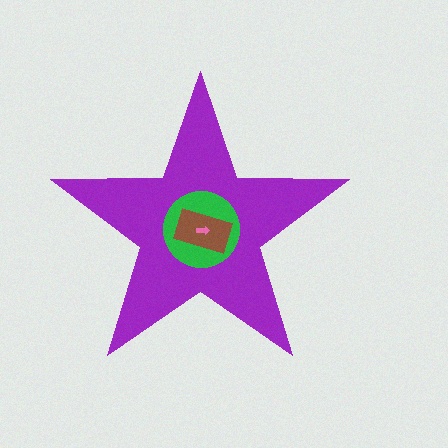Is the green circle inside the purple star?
Yes.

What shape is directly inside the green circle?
The brown rectangle.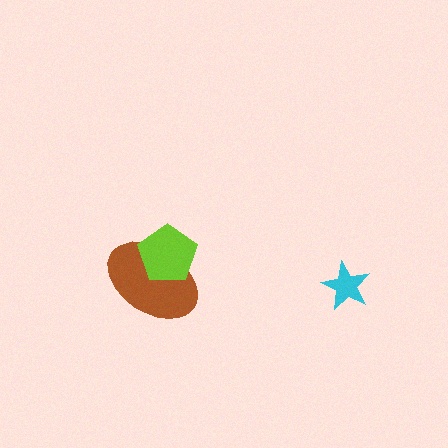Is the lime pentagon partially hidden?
No, no other shape covers it.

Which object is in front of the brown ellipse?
The lime pentagon is in front of the brown ellipse.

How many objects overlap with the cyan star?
0 objects overlap with the cyan star.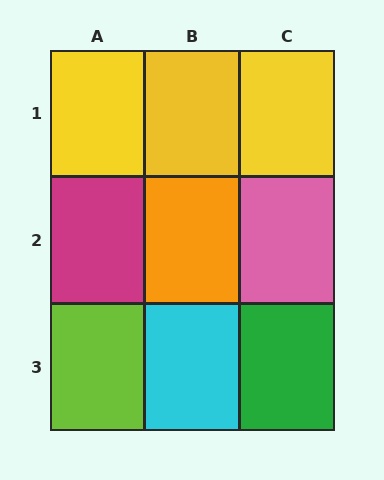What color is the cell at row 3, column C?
Green.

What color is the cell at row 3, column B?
Cyan.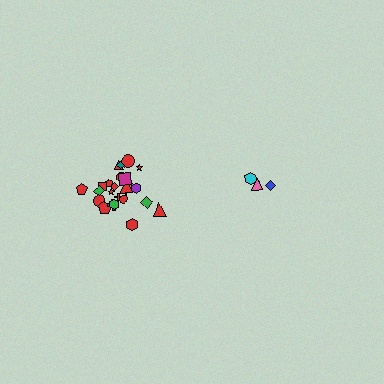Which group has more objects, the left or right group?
The left group.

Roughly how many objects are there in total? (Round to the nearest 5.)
Roughly 30 objects in total.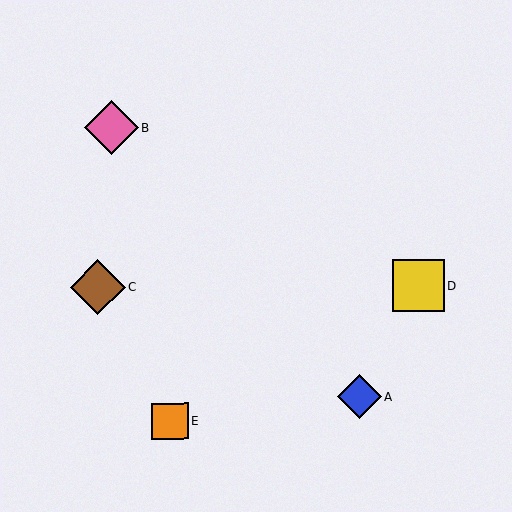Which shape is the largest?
The brown diamond (labeled C) is the largest.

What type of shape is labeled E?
Shape E is an orange square.